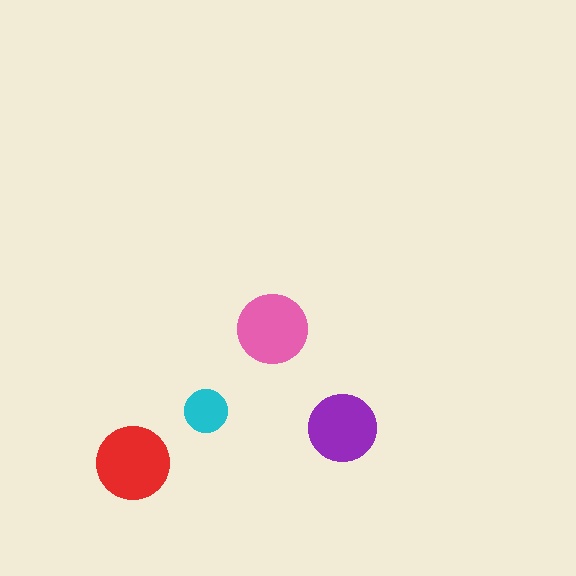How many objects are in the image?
There are 4 objects in the image.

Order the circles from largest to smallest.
the red one, the pink one, the purple one, the cyan one.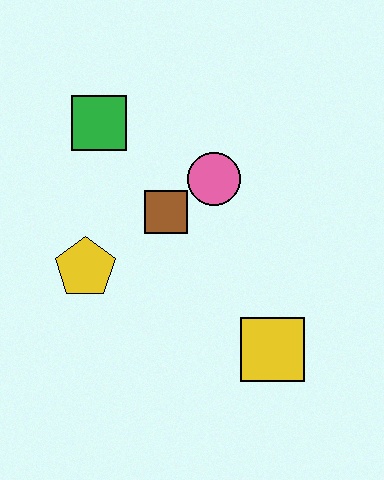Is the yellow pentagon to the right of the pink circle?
No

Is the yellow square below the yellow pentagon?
Yes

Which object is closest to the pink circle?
The brown square is closest to the pink circle.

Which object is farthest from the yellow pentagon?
The yellow square is farthest from the yellow pentagon.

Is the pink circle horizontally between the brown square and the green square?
No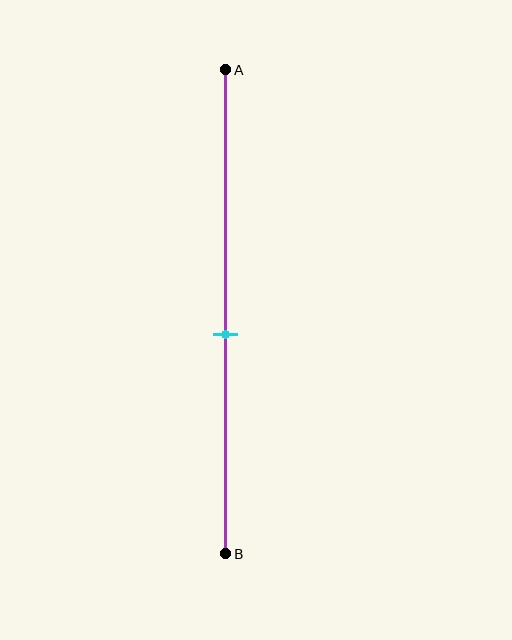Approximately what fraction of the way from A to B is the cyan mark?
The cyan mark is approximately 55% of the way from A to B.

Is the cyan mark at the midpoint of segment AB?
No, the mark is at about 55% from A, not at the 50% midpoint.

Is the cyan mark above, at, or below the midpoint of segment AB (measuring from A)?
The cyan mark is below the midpoint of segment AB.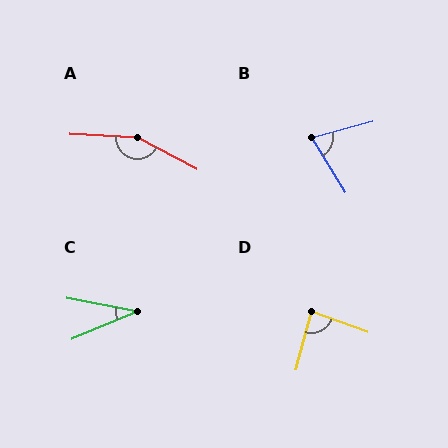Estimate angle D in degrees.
Approximately 85 degrees.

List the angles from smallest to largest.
C (33°), B (73°), D (85°), A (156°).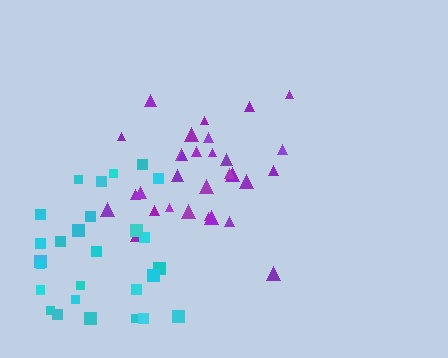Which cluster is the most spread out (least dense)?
Cyan.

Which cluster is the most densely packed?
Purple.